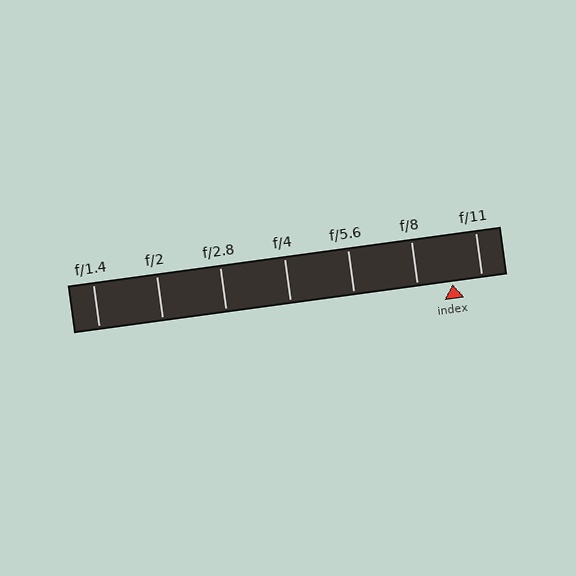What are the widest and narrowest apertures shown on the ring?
The widest aperture shown is f/1.4 and the narrowest is f/11.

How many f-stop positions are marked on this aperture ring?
There are 7 f-stop positions marked.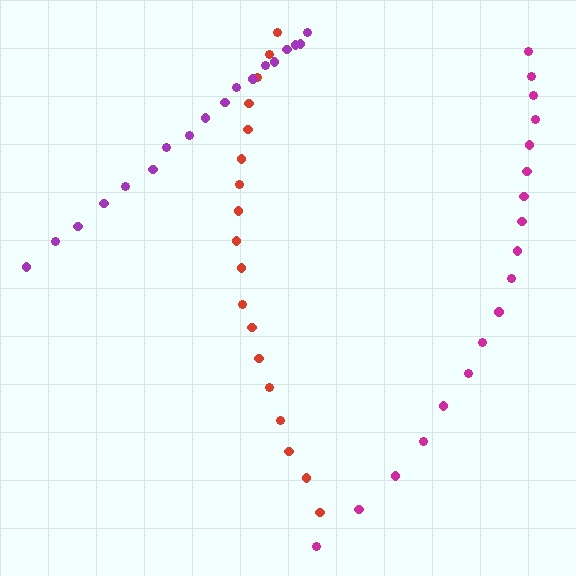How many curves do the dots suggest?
There are 3 distinct paths.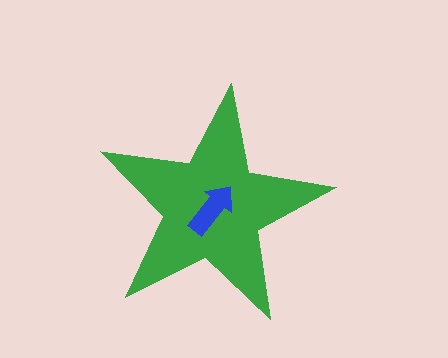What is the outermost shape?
The green star.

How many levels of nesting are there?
2.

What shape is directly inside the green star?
The blue arrow.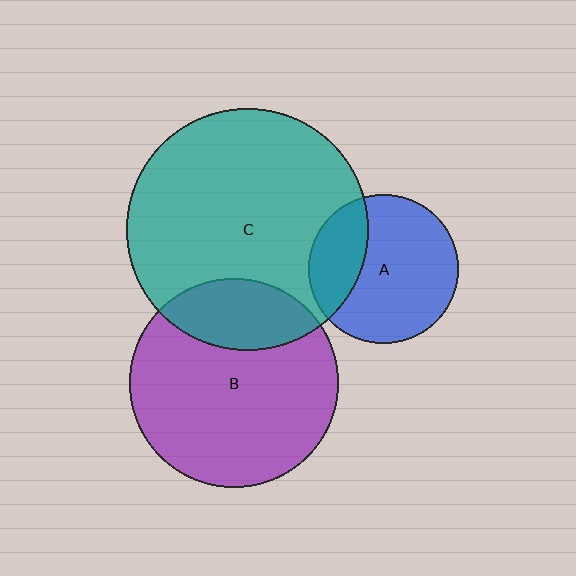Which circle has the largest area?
Circle C (teal).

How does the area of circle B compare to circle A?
Approximately 1.9 times.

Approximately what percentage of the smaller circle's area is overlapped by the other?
Approximately 25%.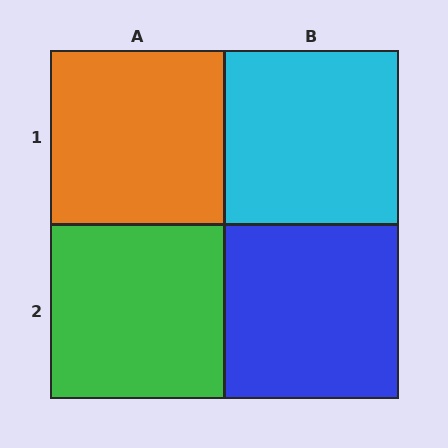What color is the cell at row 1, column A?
Orange.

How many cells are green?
1 cell is green.